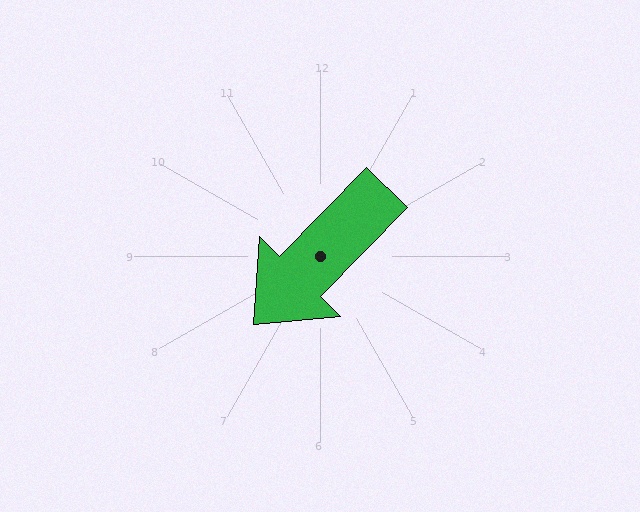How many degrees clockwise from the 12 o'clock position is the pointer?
Approximately 224 degrees.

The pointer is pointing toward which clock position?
Roughly 7 o'clock.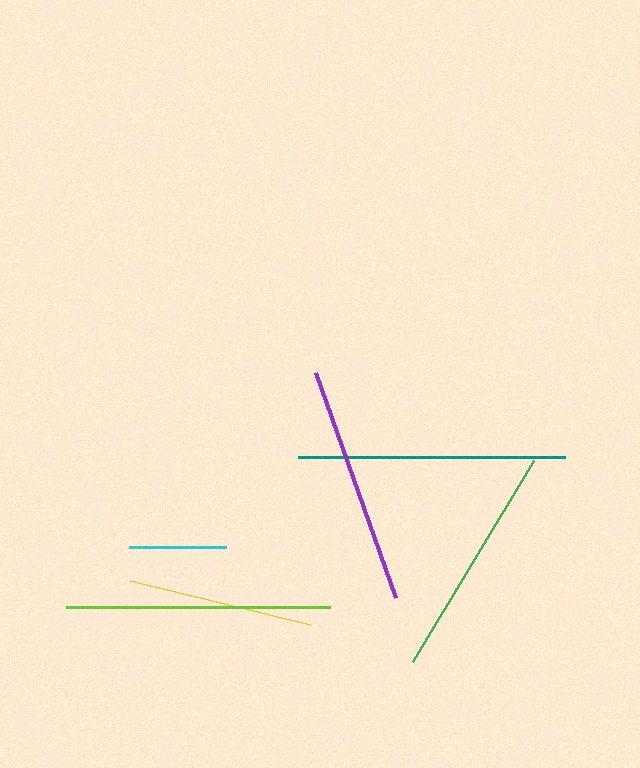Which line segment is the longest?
The teal line is the longest at approximately 267 pixels.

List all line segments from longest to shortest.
From longest to shortest: teal, lime, purple, green, yellow, cyan.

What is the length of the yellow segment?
The yellow segment is approximately 186 pixels long.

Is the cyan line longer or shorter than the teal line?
The teal line is longer than the cyan line.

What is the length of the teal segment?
The teal segment is approximately 267 pixels long.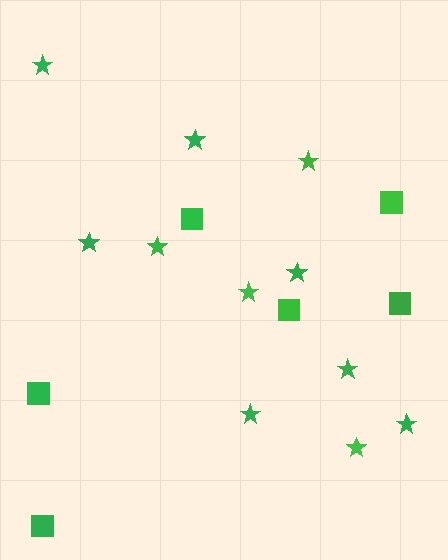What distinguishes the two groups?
There are 2 groups: one group of stars (11) and one group of squares (6).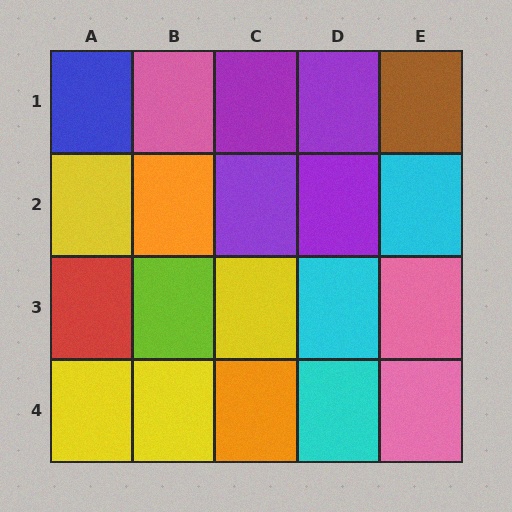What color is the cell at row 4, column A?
Yellow.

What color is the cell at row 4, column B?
Yellow.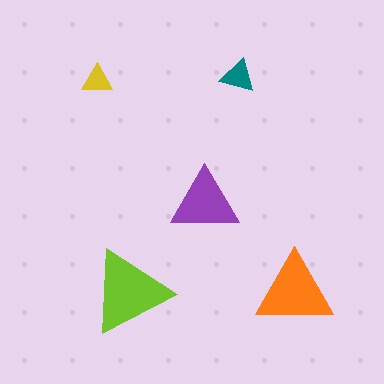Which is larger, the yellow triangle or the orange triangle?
The orange one.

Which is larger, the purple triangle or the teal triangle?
The purple one.